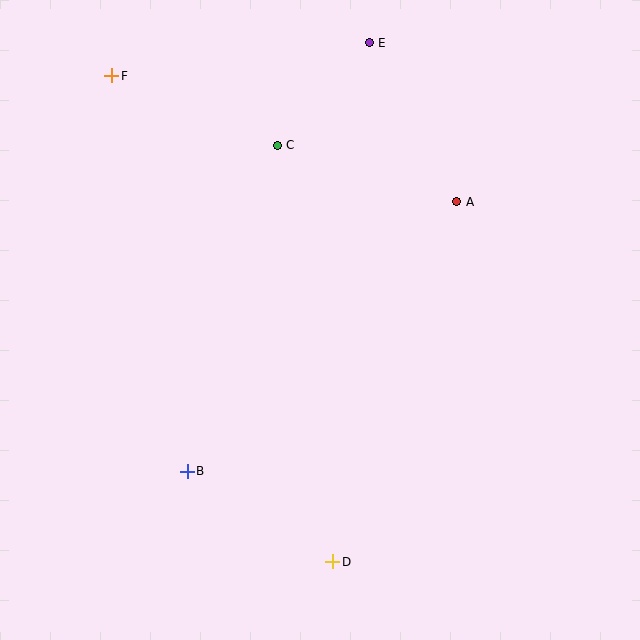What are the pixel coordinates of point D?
Point D is at (333, 562).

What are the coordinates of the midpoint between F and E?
The midpoint between F and E is at (240, 59).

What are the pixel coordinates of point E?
Point E is at (369, 43).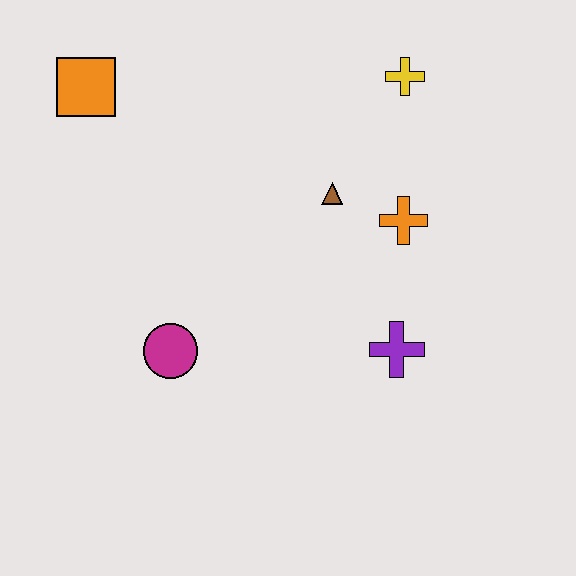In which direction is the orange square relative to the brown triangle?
The orange square is to the left of the brown triangle.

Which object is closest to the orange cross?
The brown triangle is closest to the orange cross.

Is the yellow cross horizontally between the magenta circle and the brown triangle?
No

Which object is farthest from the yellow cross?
The magenta circle is farthest from the yellow cross.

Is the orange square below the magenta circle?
No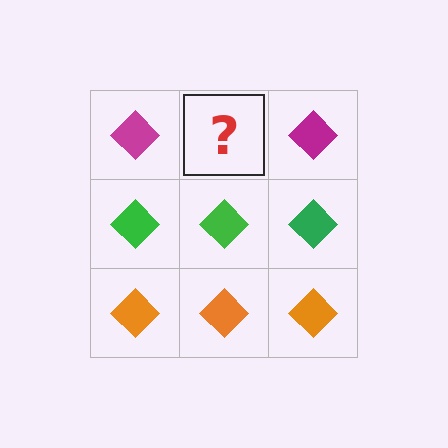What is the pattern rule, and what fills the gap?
The rule is that each row has a consistent color. The gap should be filled with a magenta diamond.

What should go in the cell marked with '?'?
The missing cell should contain a magenta diamond.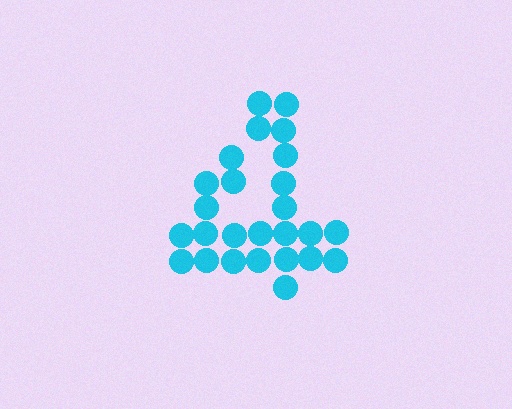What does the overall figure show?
The overall figure shows the digit 4.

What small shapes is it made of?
It is made of small circles.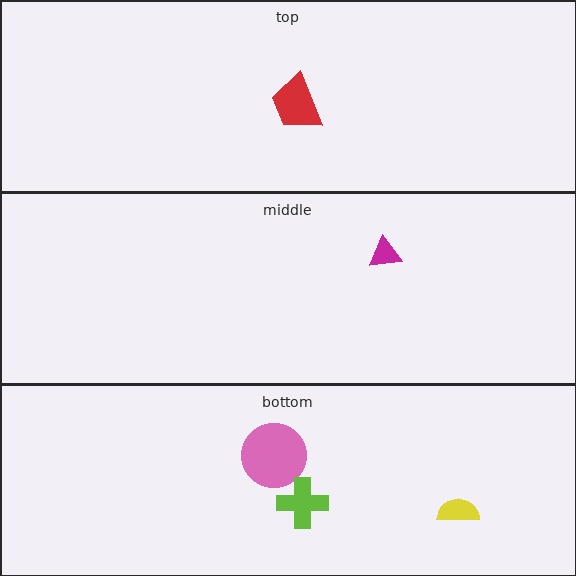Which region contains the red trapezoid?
The top region.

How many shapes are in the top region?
1.